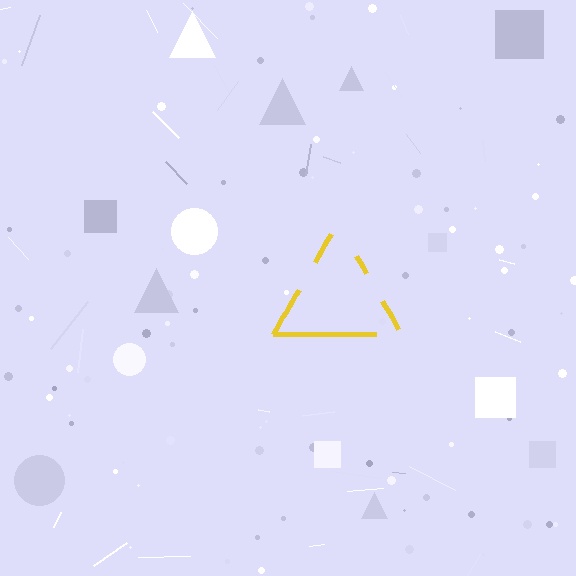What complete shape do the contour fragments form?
The contour fragments form a triangle.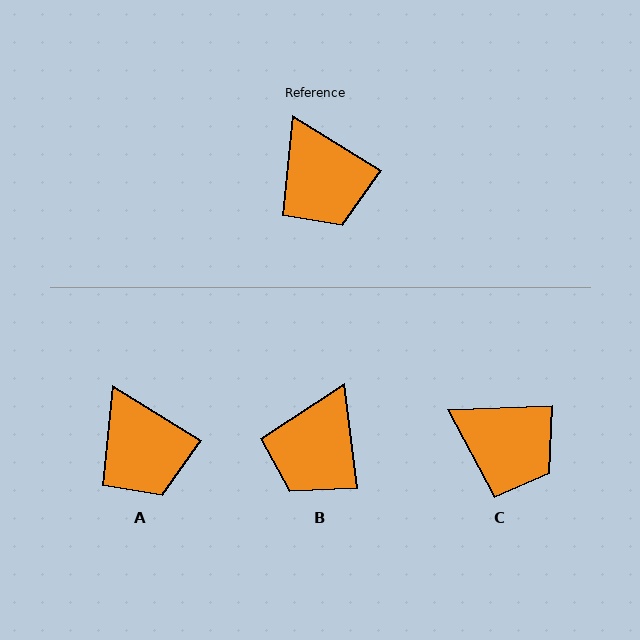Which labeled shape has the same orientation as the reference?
A.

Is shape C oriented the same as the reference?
No, it is off by about 34 degrees.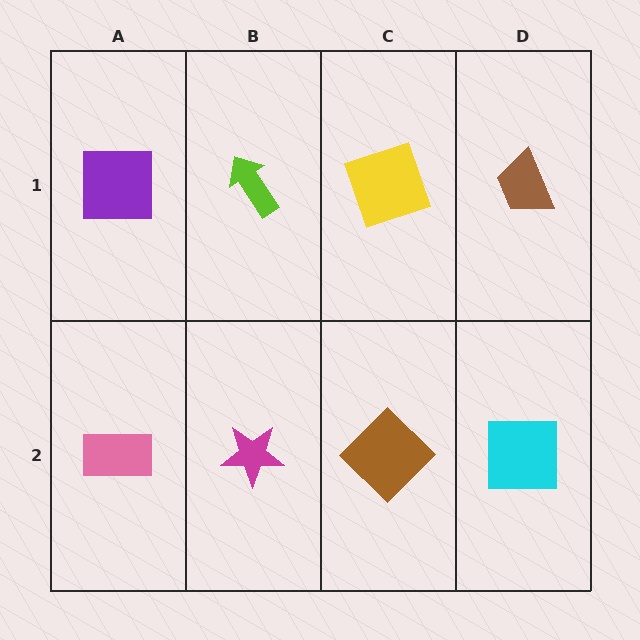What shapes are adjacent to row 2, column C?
A yellow square (row 1, column C), a magenta star (row 2, column B), a cyan square (row 2, column D).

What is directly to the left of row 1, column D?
A yellow square.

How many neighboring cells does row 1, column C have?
3.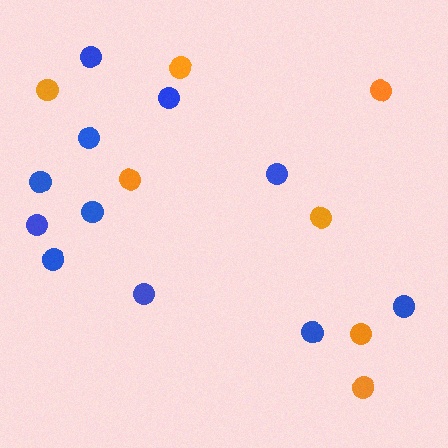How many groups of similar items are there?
There are 2 groups: one group of orange circles (7) and one group of blue circles (11).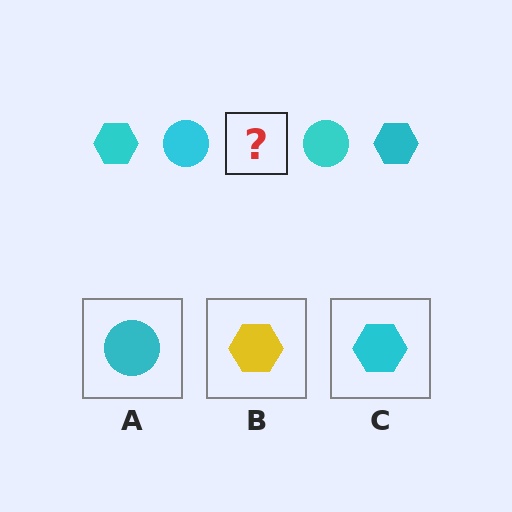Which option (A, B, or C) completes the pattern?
C.